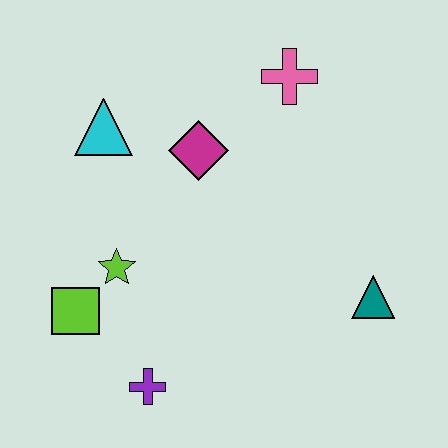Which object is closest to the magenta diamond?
The cyan triangle is closest to the magenta diamond.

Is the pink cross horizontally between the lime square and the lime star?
No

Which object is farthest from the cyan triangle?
The teal triangle is farthest from the cyan triangle.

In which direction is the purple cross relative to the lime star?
The purple cross is below the lime star.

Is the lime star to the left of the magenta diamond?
Yes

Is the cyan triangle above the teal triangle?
Yes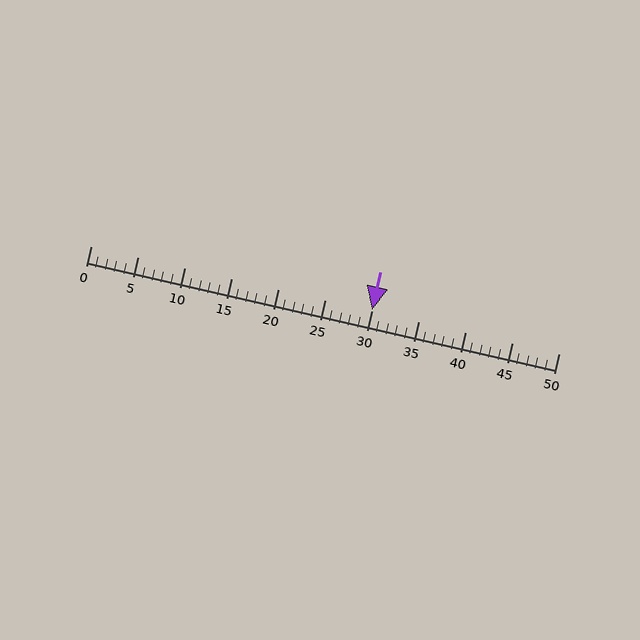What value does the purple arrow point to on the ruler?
The purple arrow points to approximately 30.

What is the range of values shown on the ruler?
The ruler shows values from 0 to 50.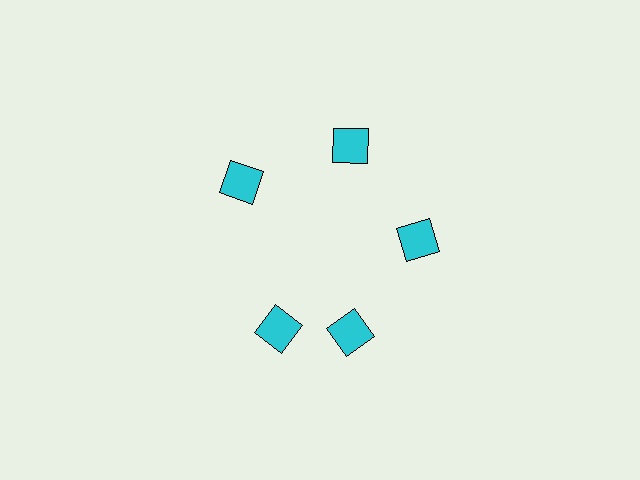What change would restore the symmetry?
The symmetry would be restored by rotating it back into even spacing with its neighbors so that all 5 diamonds sit at equal angles and equal distance from the center.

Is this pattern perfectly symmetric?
No. The 5 cyan diamonds are arranged in a ring, but one element near the 8 o'clock position is rotated out of alignment along the ring, breaking the 5-fold rotational symmetry.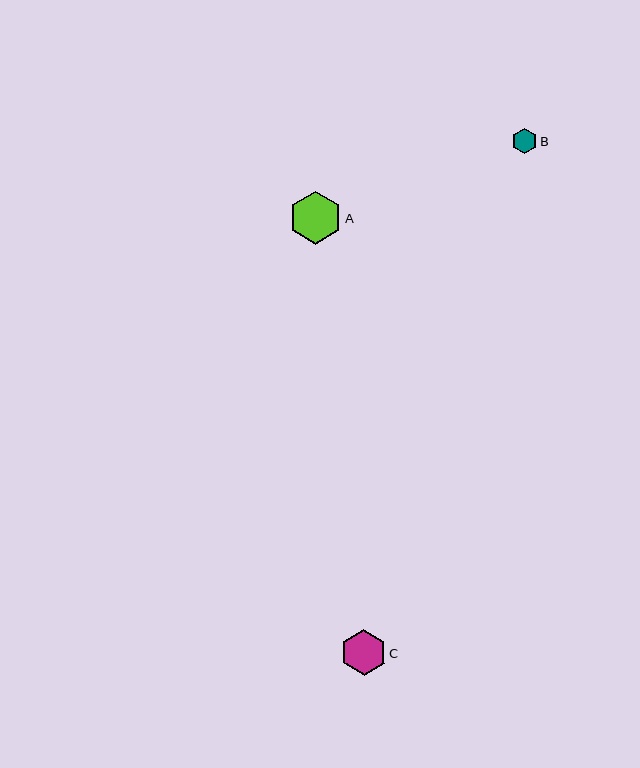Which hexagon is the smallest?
Hexagon B is the smallest with a size of approximately 25 pixels.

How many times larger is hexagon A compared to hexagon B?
Hexagon A is approximately 2.1 times the size of hexagon B.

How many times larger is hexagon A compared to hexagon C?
Hexagon A is approximately 1.2 times the size of hexagon C.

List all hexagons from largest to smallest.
From largest to smallest: A, C, B.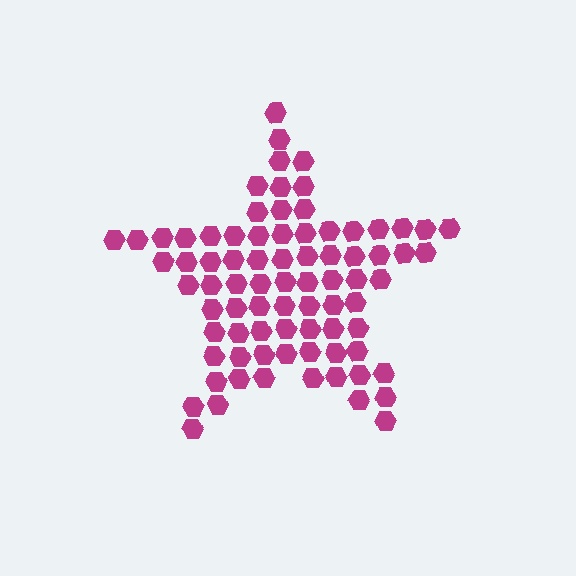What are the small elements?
The small elements are hexagons.